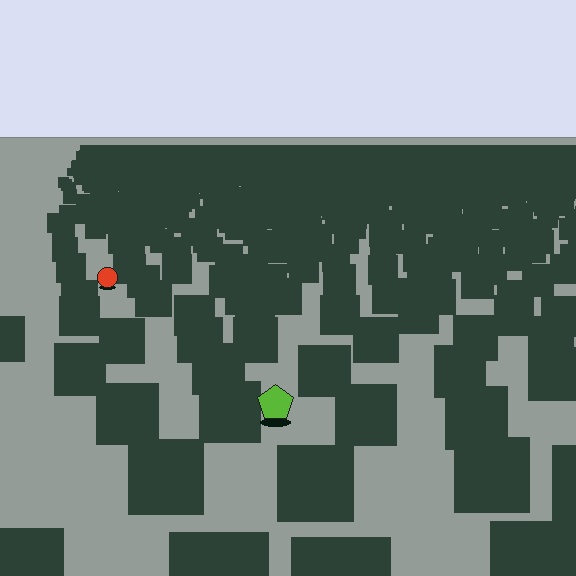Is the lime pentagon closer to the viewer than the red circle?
Yes. The lime pentagon is closer — you can tell from the texture gradient: the ground texture is coarser near it.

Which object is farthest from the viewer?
The red circle is farthest from the viewer. It appears smaller and the ground texture around it is denser.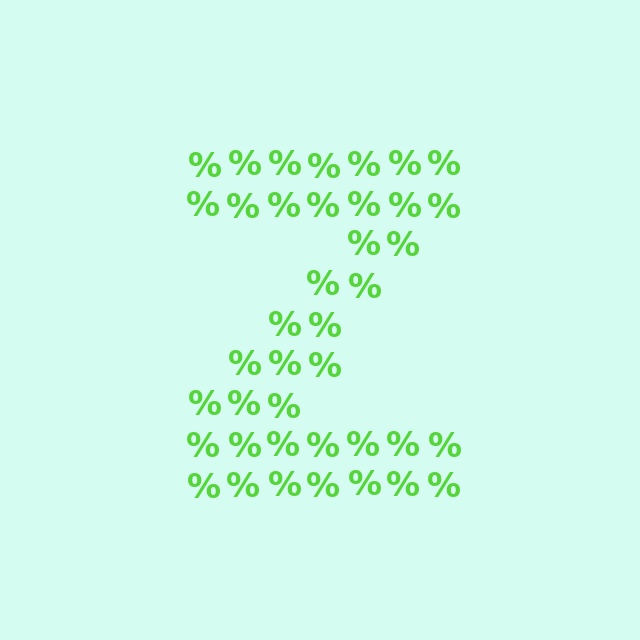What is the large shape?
The large shape is the letter Z.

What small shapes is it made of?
It is made of small percent signs.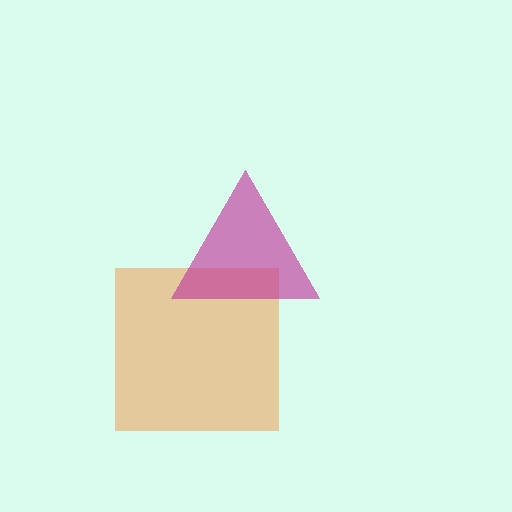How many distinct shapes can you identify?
There are 2 distinct shapes: an orange square, a magenta triangle.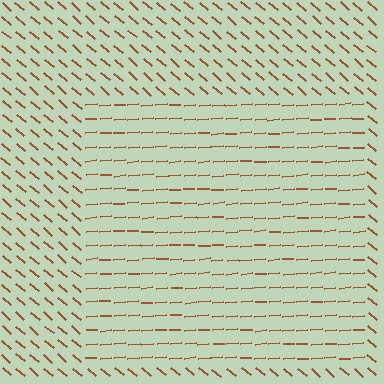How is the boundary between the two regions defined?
The boundary is defined purely by a change in line orientation (approximately 45 degrees difference). All lines are the same color and thickness.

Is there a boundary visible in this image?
Yes, there is a texture boundary formed by a change in line orientation.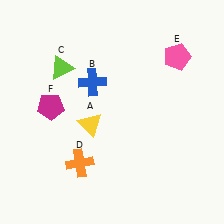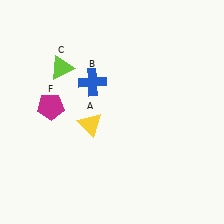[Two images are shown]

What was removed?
The pink pentagon (E), the orange cross (D) were removed in Image 2.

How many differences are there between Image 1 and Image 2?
There are 2 differences between the two images.